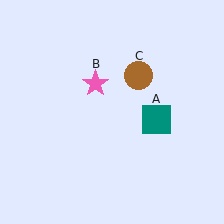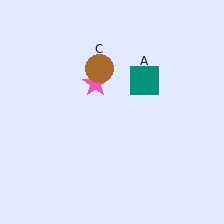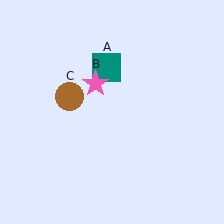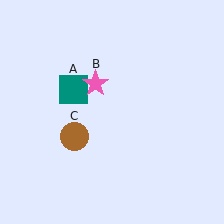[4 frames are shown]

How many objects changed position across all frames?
2 objects changed position: teal square (object A), brown circle (object C).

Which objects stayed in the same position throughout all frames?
Pink star (object B) remained stationary.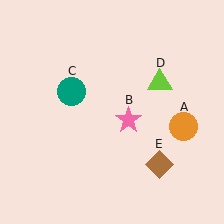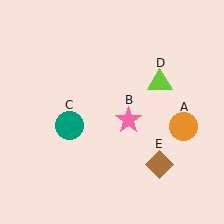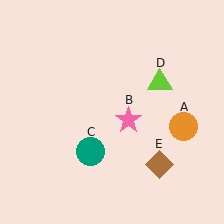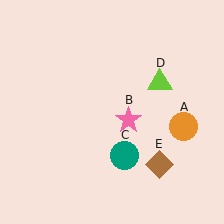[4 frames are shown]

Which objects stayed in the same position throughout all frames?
Orange circle (object A) and pink star (object B) and lime triangle (object D) and brown diamond (object E) remained stationary.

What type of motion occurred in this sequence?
The teal circle (object C) rotated counterclockwise around the center of the scene.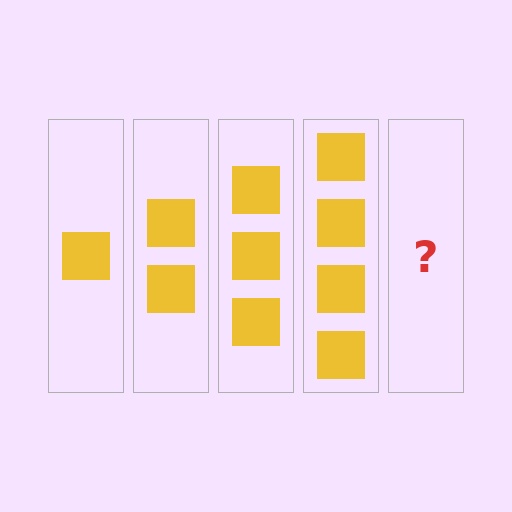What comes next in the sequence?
The next element should be 5 squares.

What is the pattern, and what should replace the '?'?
The pattern is that each step adds one more square. The '?' should be 5 squares.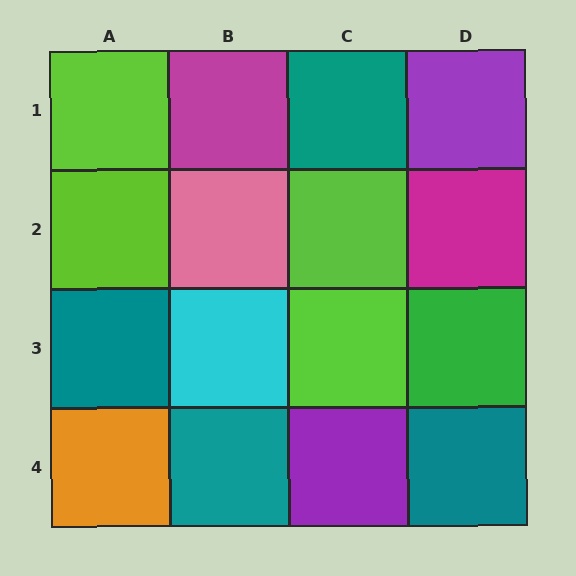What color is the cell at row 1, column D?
Purple.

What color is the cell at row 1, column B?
Magenta.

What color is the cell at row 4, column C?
Purple.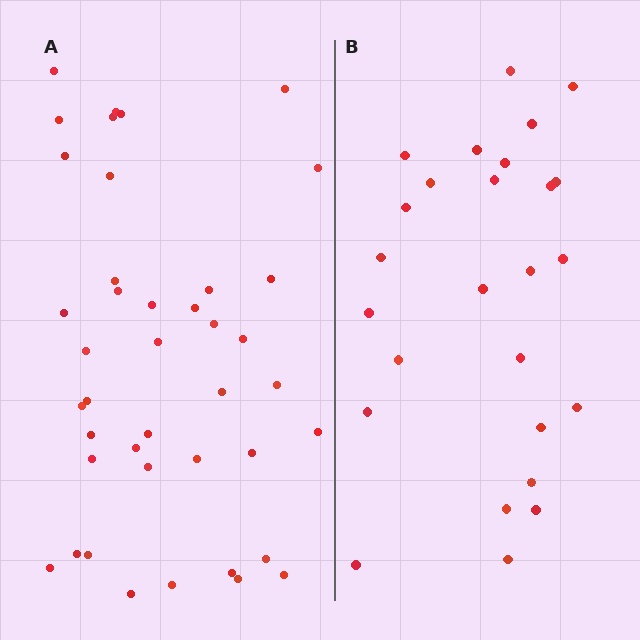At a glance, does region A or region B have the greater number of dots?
Region A (the left region) has more dots.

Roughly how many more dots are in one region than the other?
Region A has approximately 15 more dots than region B.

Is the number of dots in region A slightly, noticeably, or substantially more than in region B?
Region A has substantially more. The ratio is roughly 1.6 to 1.